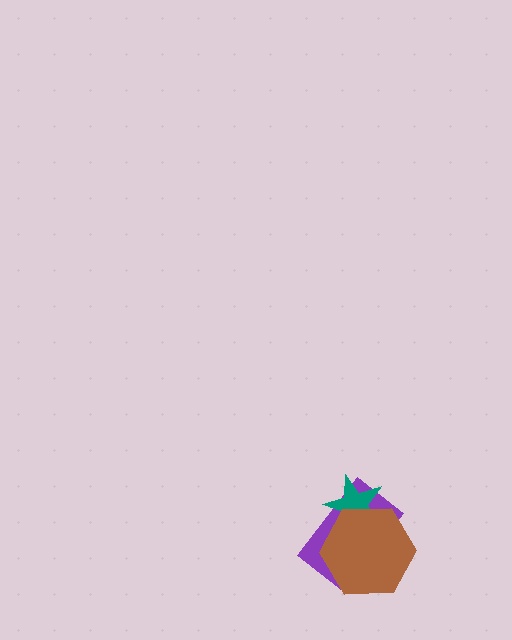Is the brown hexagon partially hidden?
No, no other shape covers it.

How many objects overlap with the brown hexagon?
2 objects overlap with the brown hexagon.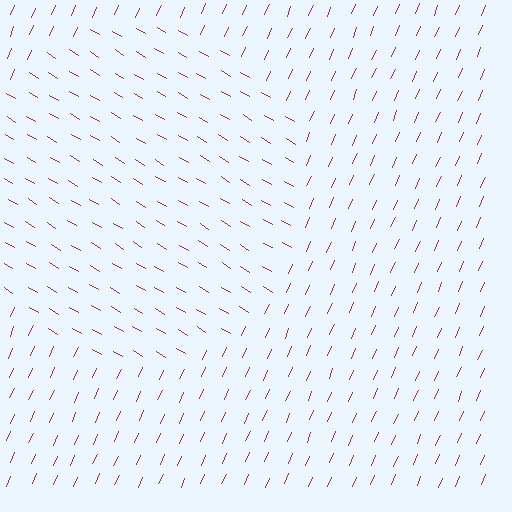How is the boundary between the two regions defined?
The boundary is defined purely by a change in line orientation (approximately 82 degrees difference). All lines are the same color and thickness.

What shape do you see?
I see a circle.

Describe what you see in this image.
The image is filled with small purple line segments. A circle region in the image has lines oriented differently from the surrounding lines, creating a visible texture boundary.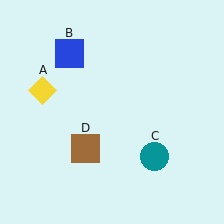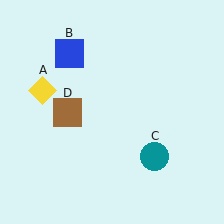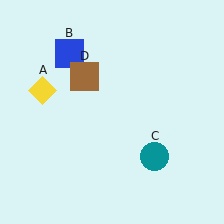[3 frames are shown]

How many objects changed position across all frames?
1 object changed position: brown square (object D).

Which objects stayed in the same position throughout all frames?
Yellow diamond (object A) and blue square (object B) and teal circle (object C) remained stationary.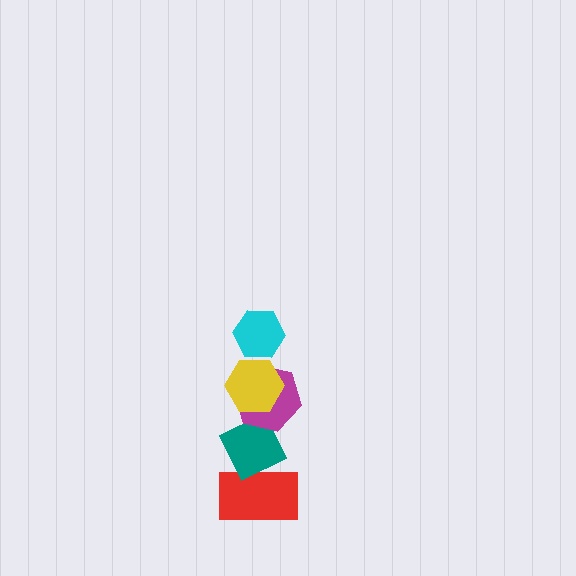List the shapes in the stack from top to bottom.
From top to bottom: the cyan hexagon, the yellow hexagon, the magenta hexagon, the teal diamond, the red rectangle.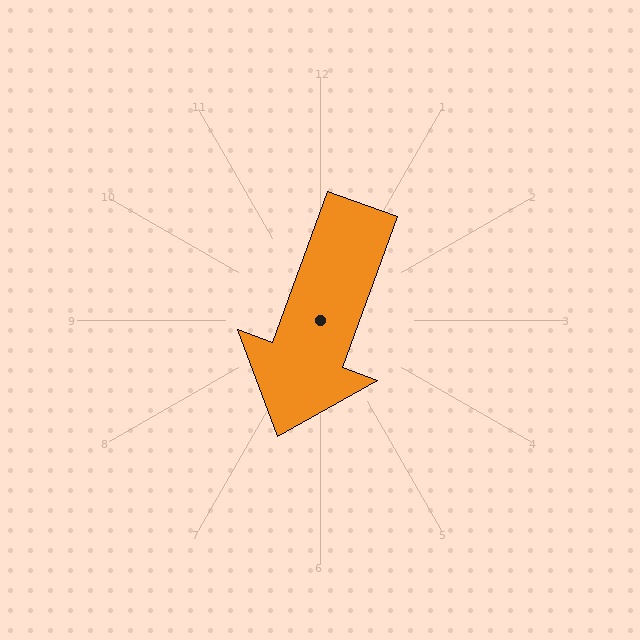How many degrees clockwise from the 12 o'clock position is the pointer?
Approximately 200 degrees.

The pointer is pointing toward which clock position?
Roughly 7 o'clock.